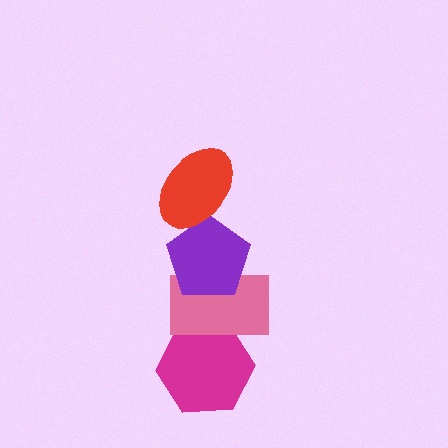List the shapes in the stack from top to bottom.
From top to bottom: the red ellipse, the purple pentagon, the pink rectangle, the magenta hexagon.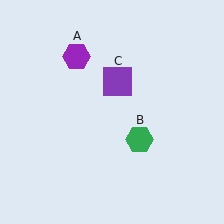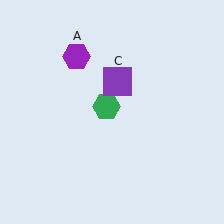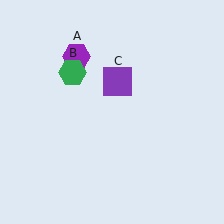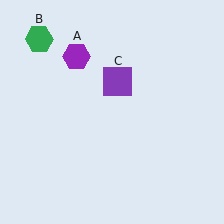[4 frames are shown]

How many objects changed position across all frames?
1 object changed position: green hexagon (object B).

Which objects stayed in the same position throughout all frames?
Purple hexagon (object A) and purple square (object C) remained stationary.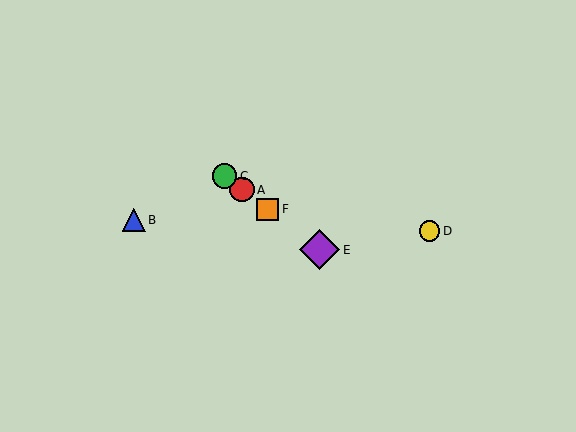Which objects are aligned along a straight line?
Objects A, C, E, F are aligned along a straight line.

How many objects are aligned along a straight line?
4 objects (A, C, E, F) are aligned along a straight line.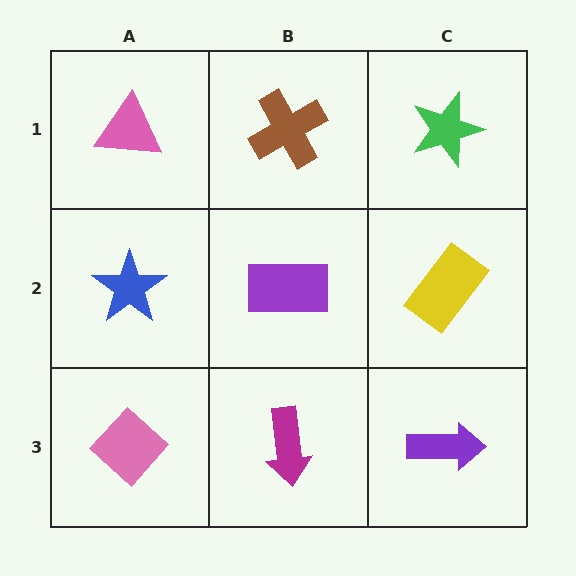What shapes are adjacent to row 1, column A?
A blue star (row 2, column A), a brown cross (row 1, column B).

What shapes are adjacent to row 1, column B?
A purple rectangle (row 2, column B), a pink triangle (row 1, column A), a green star (row 1, column C).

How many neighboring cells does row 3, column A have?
2.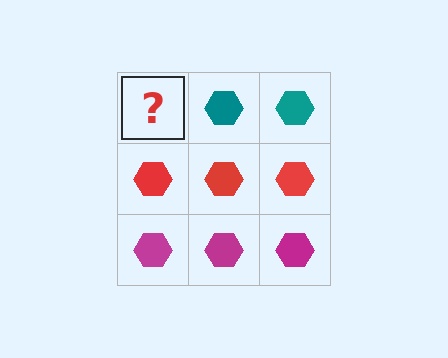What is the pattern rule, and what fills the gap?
The rule is that each row has a consistent color. The gap should be filled with a teal hexagon.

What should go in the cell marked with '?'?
The missing cell should contain a teal hexagon.